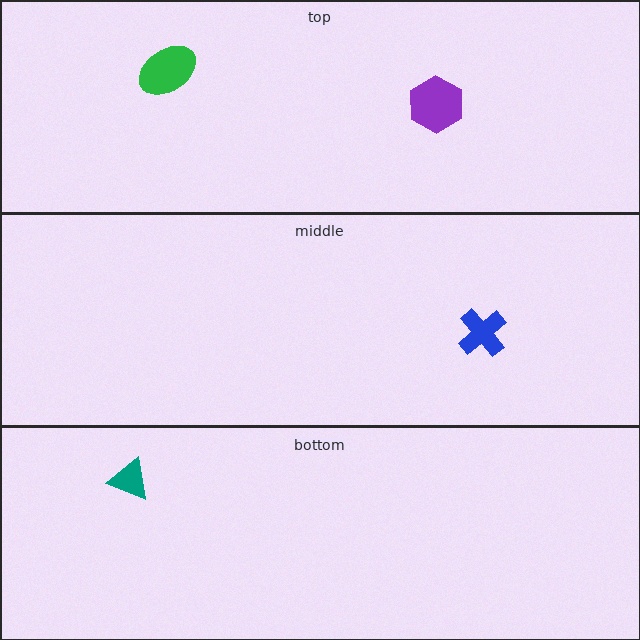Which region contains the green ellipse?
The top region.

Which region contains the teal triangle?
The bottom region.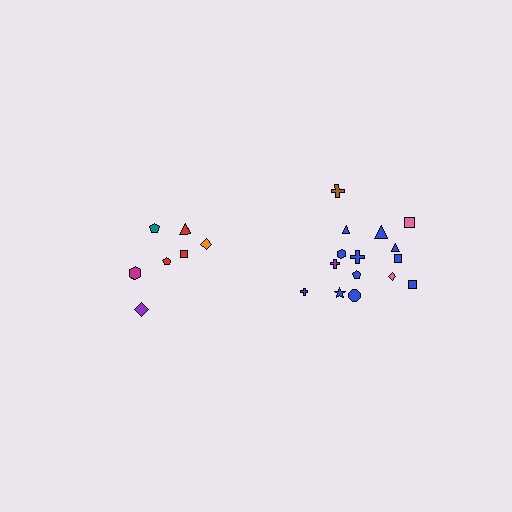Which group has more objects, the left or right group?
The right group.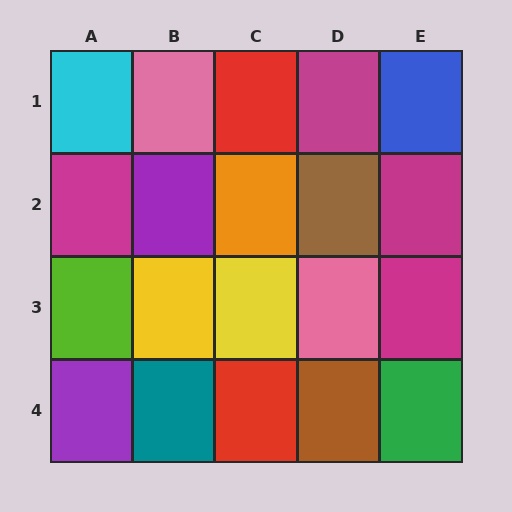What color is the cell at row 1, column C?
Red.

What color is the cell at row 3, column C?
Yellow.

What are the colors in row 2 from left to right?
Magenta, purple, orange, brown, magenta.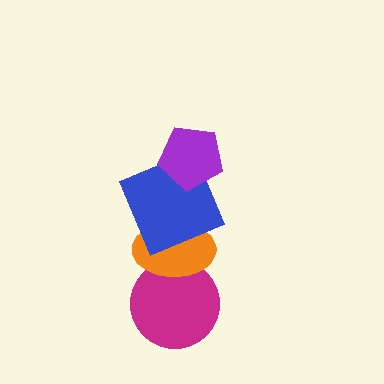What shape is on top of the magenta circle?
The orange ellipse is on top of the magenta circle.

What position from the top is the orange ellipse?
The orange ellipse is 3rd from the top.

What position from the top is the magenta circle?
The magenta circle is 4th from the top.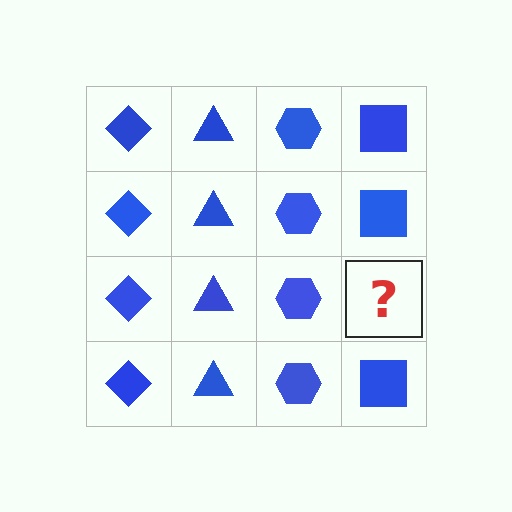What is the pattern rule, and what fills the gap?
The rule is that each column has a consistent shape. The gap should be filled with a blue square.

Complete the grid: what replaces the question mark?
The question mark should be replaced with a blue square.